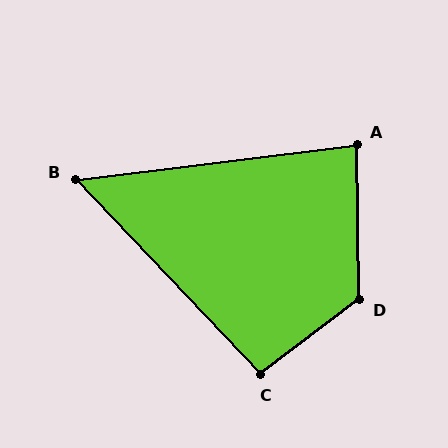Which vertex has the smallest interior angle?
B, at approximately 54 degrees.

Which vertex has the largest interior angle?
D, at approximately 126 degrees.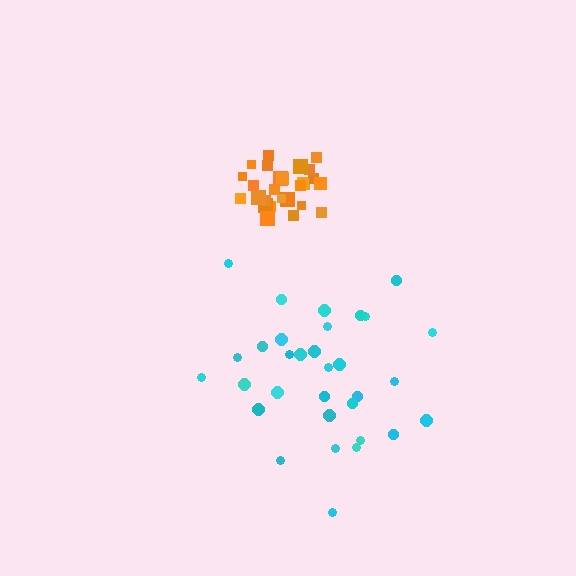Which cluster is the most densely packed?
Orange.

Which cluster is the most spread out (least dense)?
Cyan.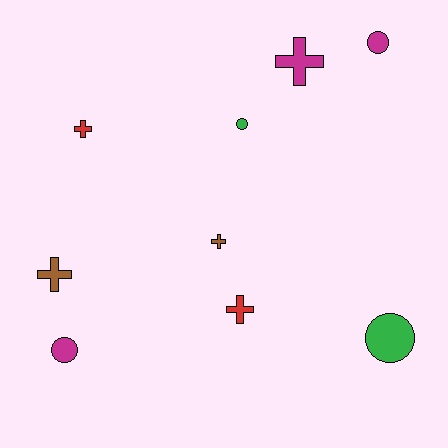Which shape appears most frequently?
Cross, with 5 objects.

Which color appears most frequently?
Magenta, with 3 objects.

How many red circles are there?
There are no red circles.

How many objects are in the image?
There are 9 objects.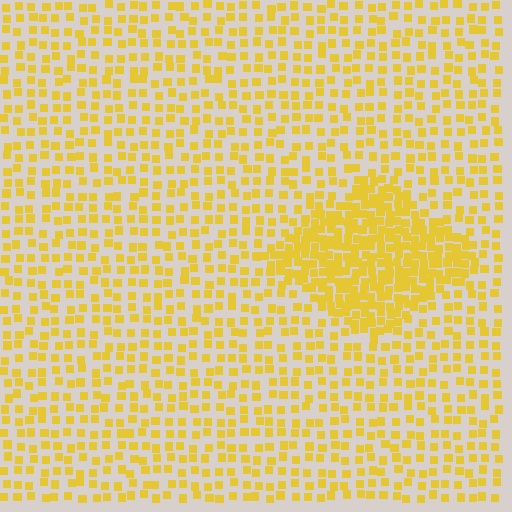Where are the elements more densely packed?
The elements are more densely packed inside the diamond boundary.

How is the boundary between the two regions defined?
The boundary is defined by a change in element density (approximately 2.3x ratio). All elements are the same color, size, and shape.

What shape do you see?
I see a diamond.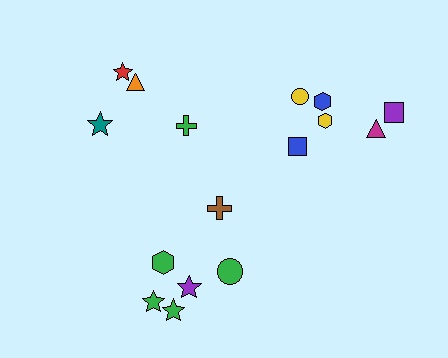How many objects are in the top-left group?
There are 4 objects.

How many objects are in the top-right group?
There are 6 objects.